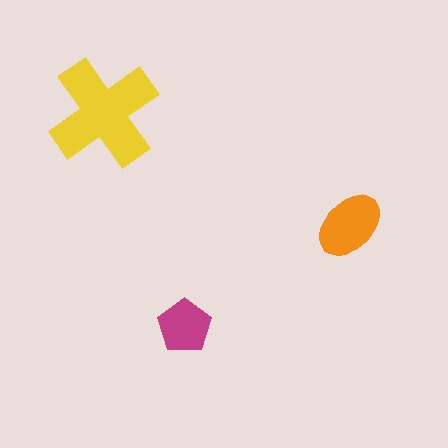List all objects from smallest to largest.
The magenta pentagon, the orange ellipse, the yellow cross.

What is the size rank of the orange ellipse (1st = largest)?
2nd.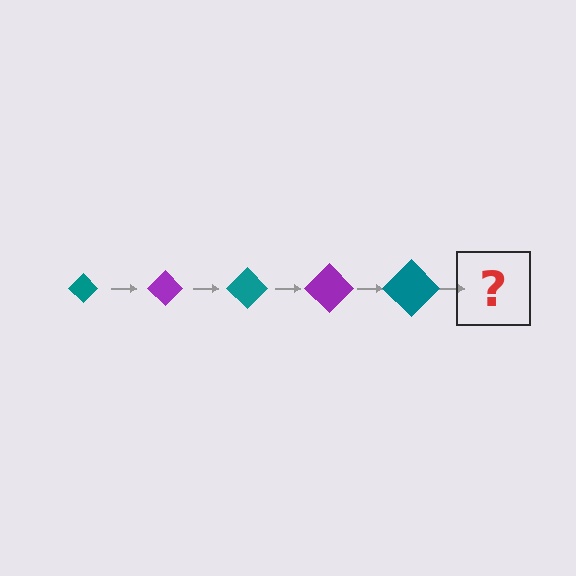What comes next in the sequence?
The next element should be a purple diamond, larger than the previous one.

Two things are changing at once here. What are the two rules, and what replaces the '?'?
The two rules are that the diamond grows larger each step and the color cycles through teal and purple. The '?' should be a purple diamond, larger than the previous one.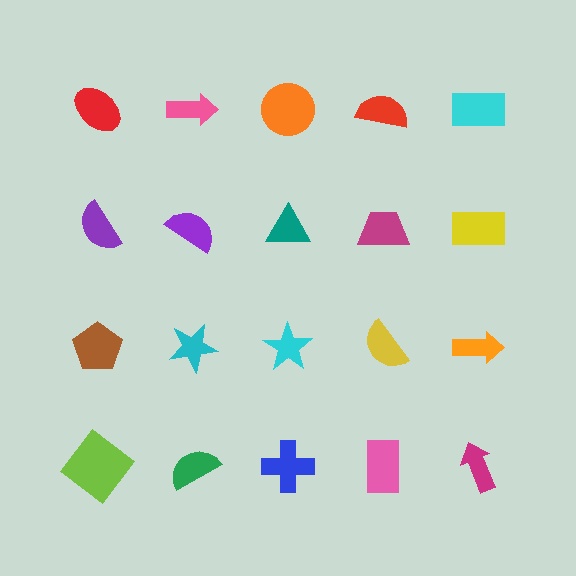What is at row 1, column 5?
A cyan rectangle.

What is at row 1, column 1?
A red ellipse.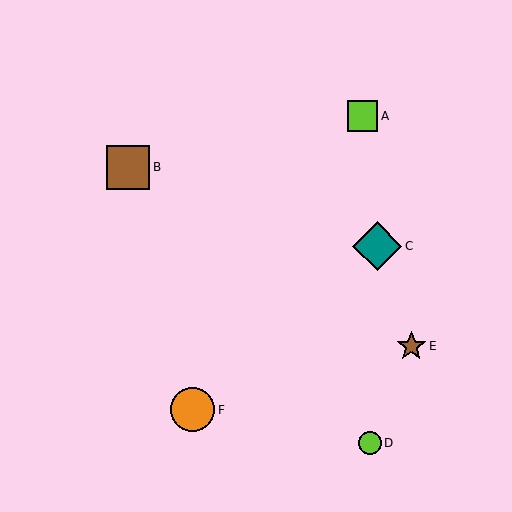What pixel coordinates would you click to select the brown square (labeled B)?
Click at (128, 167) to select the brown square B.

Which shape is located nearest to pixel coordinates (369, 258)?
The teal diamond (labeled C) at (377, 246) is nearest to that location.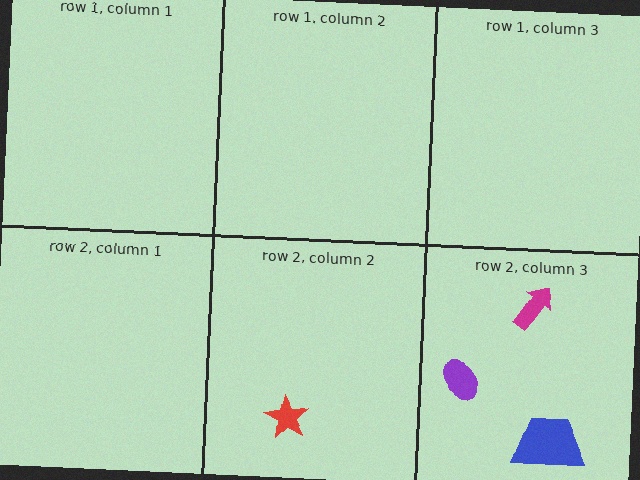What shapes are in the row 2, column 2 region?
The red star.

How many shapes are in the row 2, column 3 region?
3.